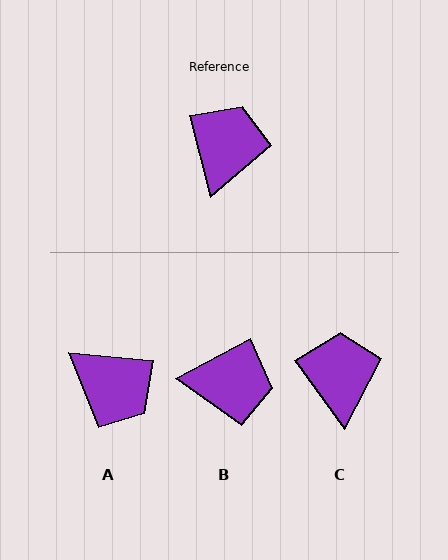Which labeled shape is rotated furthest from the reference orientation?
A, about 109 degrees away.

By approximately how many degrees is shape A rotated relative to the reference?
Approximately 109 degrees clockwise.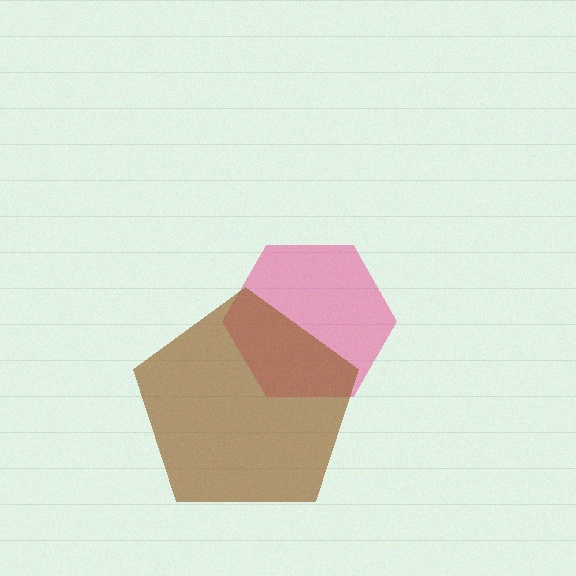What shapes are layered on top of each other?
The layered shapes are: a pink hexagon, a brown pentagon.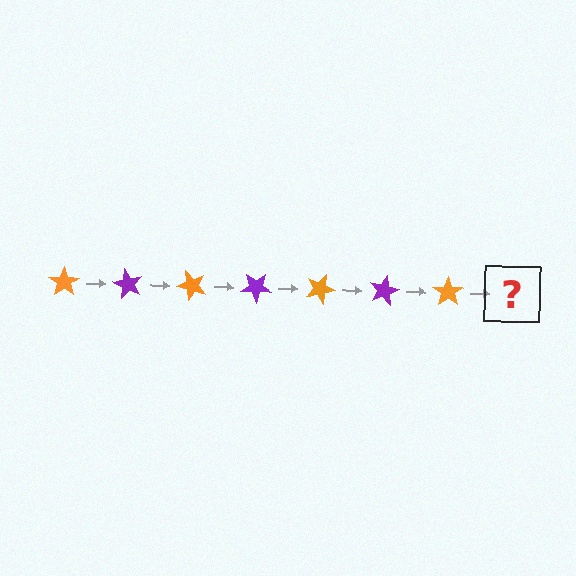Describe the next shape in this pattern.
It should be a purple star, rotated 420 degrees from the start.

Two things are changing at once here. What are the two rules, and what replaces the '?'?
The two rules are that it rotates 60 degrees each step and the color cycles through orange and purple. The '?' should be a purple star, rotated 420 degrees from the start.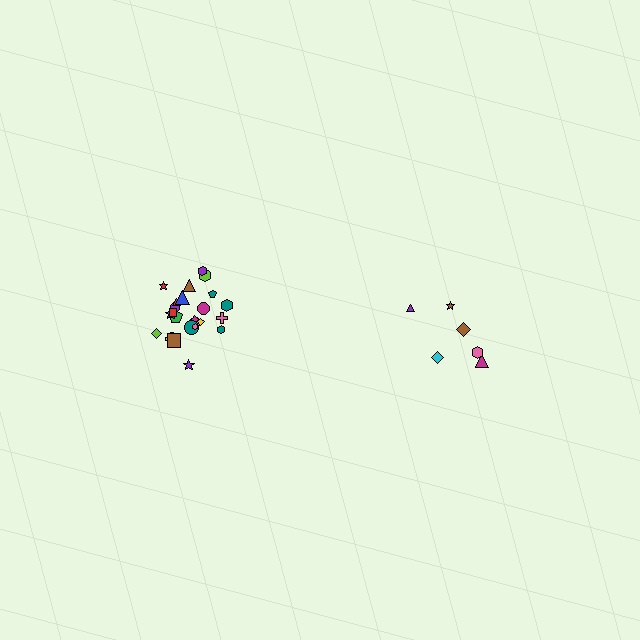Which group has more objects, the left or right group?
The left group.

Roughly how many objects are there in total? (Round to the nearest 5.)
Roughly 30 objects in total.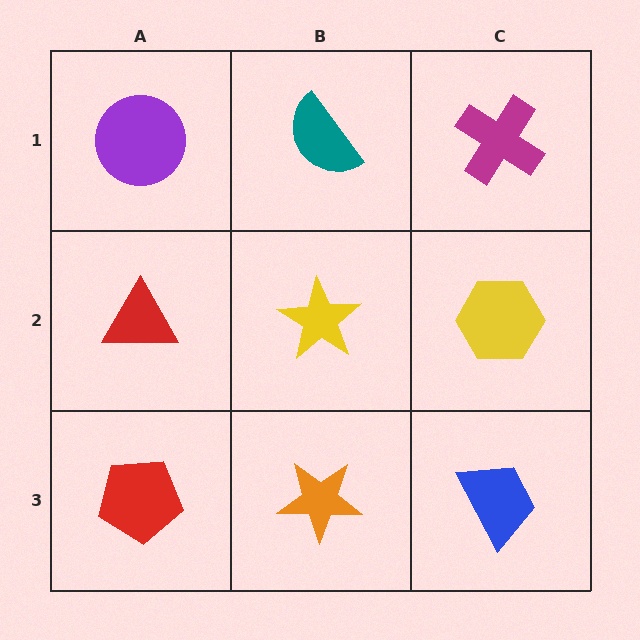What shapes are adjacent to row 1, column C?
A yellow hexagon (row 2, column C), a teal semicircle (row 1, column B).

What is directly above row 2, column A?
A purple circle.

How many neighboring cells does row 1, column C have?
2.